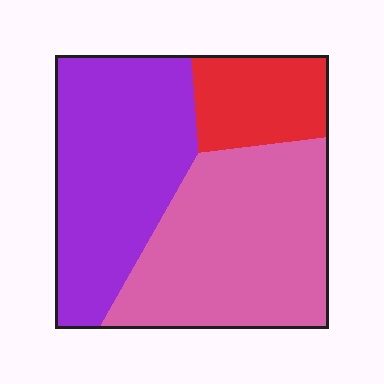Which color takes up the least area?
Red, at roughly 15%.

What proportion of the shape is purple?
Purple covers 40% of the shape.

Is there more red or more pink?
Pink.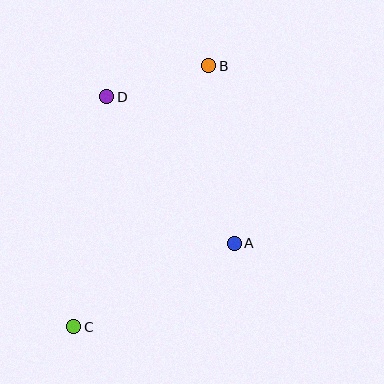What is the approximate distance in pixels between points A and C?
The distance between A and C is approximately 181 pixels.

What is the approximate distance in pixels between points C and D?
The distance between C and D is approximately 232 pixels.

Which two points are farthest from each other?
Points B and C are farthest from each other.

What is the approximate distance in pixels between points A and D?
The distance between A and D is approximately 194 pixels.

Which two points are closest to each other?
Points B and D are closest to each other.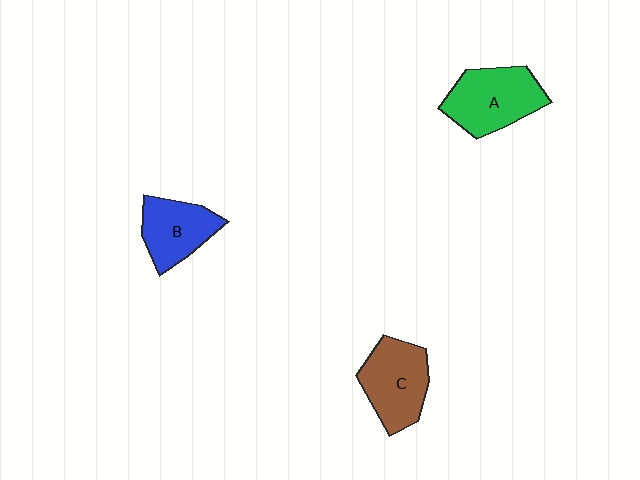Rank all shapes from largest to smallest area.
From largest to smallest: A (green), C (brown), B (blue).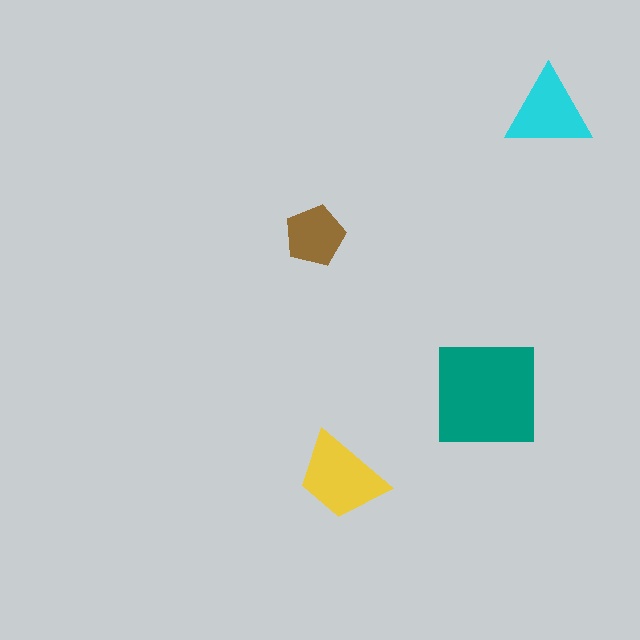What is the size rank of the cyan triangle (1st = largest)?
3rd.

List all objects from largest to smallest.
The teal square, the yellow trapezoid, the cyan triangle, the brown pentagon.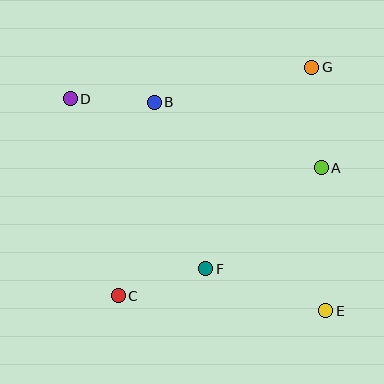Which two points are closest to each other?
Points B and D are closest to each other.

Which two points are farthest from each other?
Points D and E are farthest from each other.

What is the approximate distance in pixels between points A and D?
The distance between A and D is approximately 260 pixels.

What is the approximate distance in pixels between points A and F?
The distance between A and F is approximately 153 pixels.